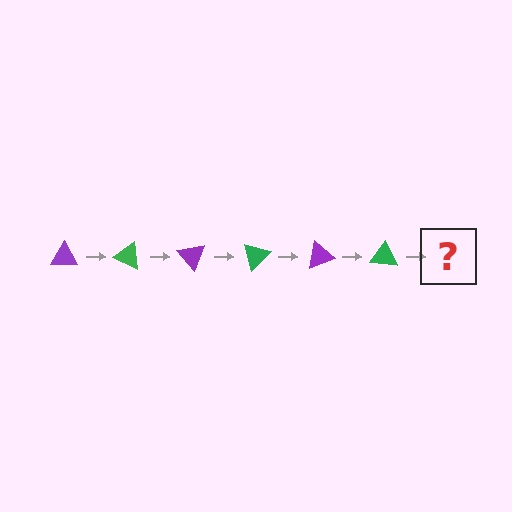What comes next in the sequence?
The next element should be a purple triangle, rotated 150 degrees from the start.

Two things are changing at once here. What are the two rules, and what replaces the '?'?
The two rules are that it rotates 25 degrees each step and the color cycles through purple and green. The '?' should be a purple triangle, rotated 150 degrees from the start.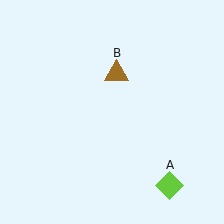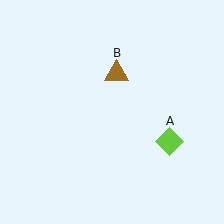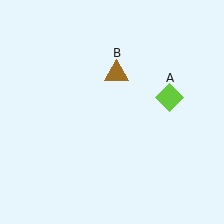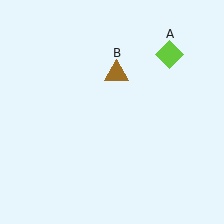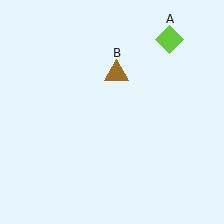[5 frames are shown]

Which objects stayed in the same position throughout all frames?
Brown triangle (object B) remained stationary.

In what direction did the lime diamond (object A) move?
The lime diamond (object A) moved up.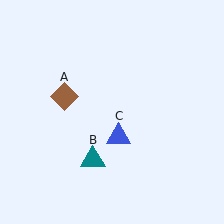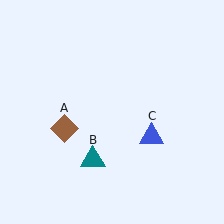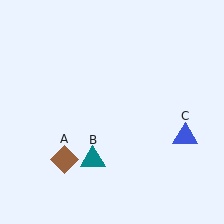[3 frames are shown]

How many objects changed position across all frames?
2 objects changed position: brown diamond (object A), blue triangle (object C).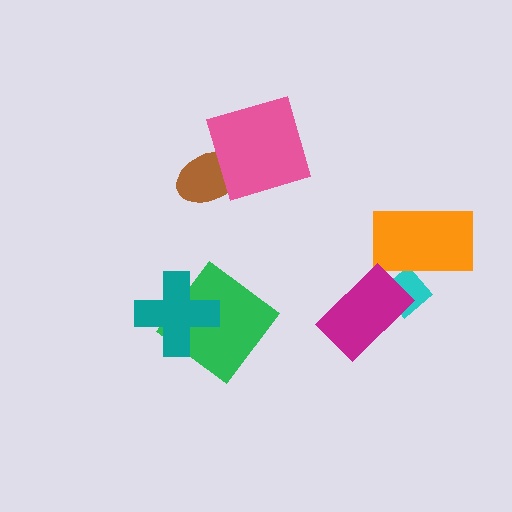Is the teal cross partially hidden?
No, no other shape covers it.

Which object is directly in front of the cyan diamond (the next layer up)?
The orange rectangle is directly in front of the cyan diamond.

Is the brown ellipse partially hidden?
Yes, it is partially covered by another shape.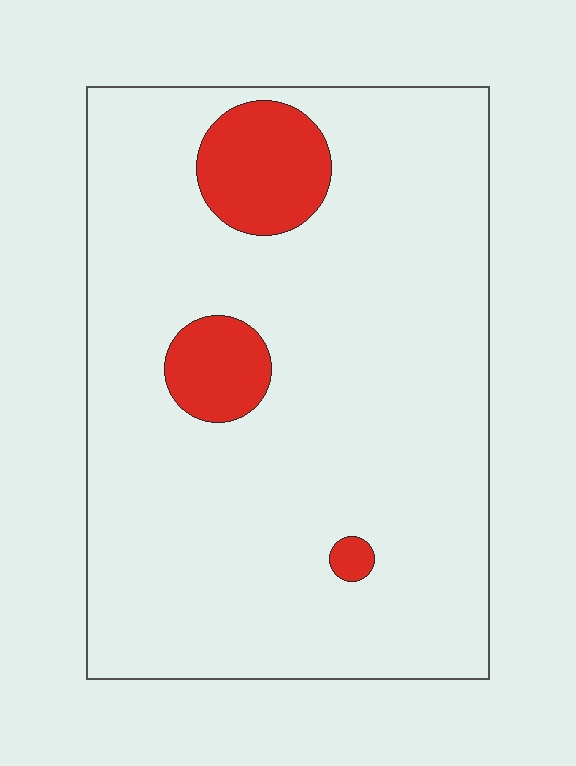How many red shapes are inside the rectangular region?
3.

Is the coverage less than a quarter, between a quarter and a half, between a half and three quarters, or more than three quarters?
Less than a quarter.